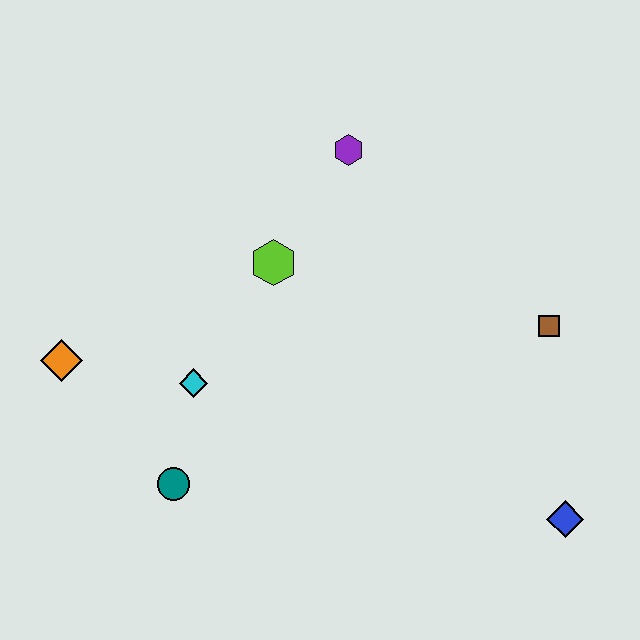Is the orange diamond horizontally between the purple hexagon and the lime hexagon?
No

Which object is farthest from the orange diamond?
The blue diamond is farthest from the orange diamond.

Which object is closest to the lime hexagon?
The purple hexagon is closest to the lime hexagon.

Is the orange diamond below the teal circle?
No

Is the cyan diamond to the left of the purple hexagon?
Yes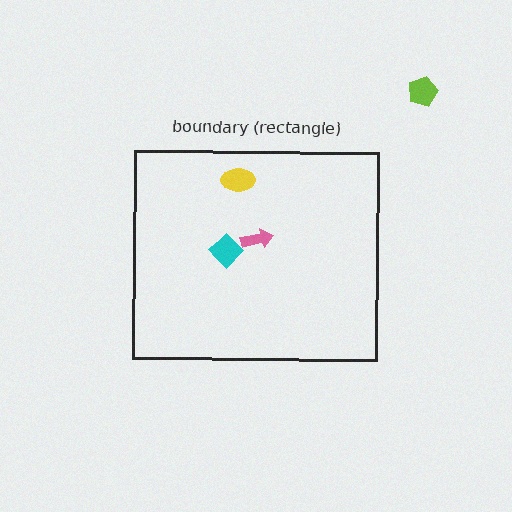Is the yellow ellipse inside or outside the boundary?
Inside.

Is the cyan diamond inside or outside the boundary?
Inside.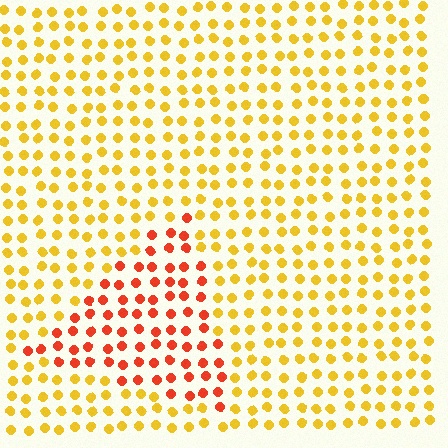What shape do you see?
I see a triangle.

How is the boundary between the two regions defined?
The boundary is defined purely by a slight shift in hue (about 41 degrees). Spacing, size, and orientation are identical on both sides.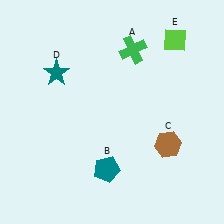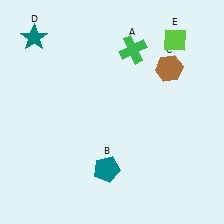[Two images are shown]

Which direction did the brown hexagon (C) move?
The brown hexagon (C) moved up.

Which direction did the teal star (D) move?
The teal star (D) moved up.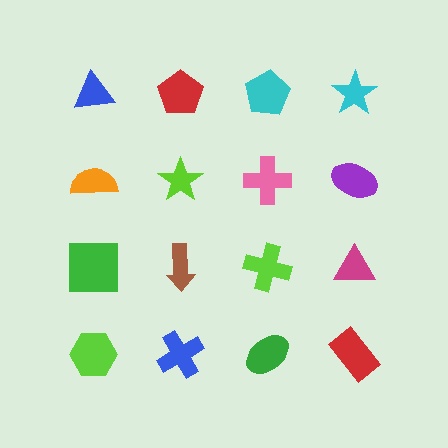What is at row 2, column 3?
A pink cross.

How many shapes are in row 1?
4 shapes.